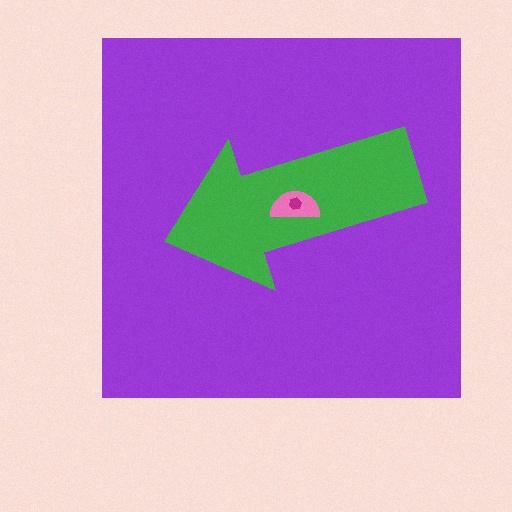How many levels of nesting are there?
4.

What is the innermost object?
The magenta hexagon.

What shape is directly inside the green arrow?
The pink semicircle.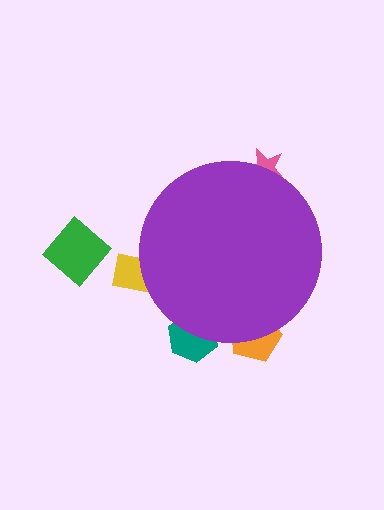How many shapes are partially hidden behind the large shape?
4 shapes are partially hidden.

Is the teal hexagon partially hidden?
Yes, the teal hexagon is partially hidden behind the purple circle.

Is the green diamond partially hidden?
No, the green diamond is fully visible.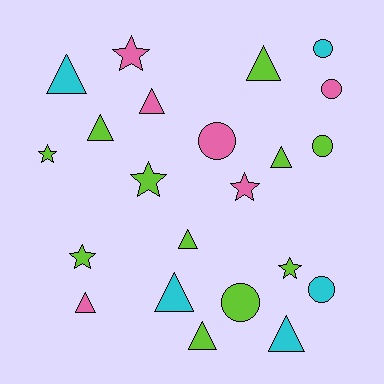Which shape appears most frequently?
Triangle, with 10 objects.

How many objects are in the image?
There are 22 objects.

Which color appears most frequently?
Lime, with 11 objects.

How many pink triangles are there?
There are 2 pink triangles.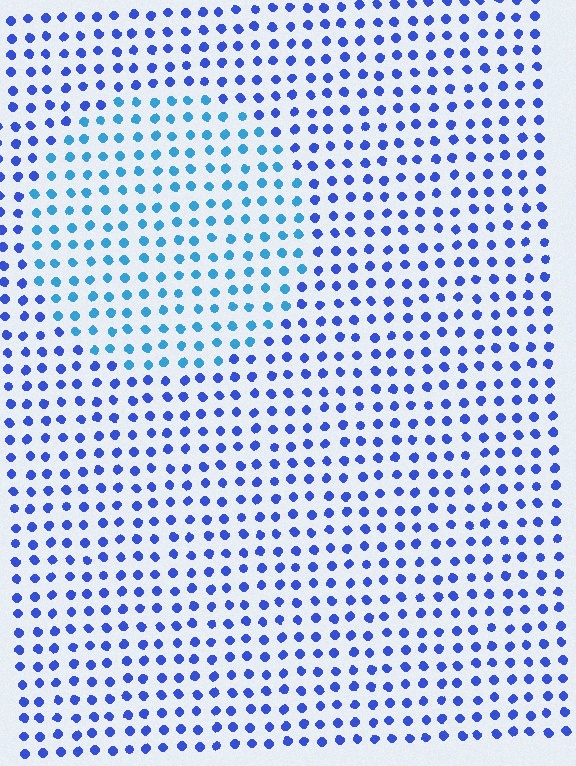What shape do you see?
I see a circle.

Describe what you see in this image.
The image is filled with small blue elements in a uniform arrangement. A circle-shaped region is visible where the elements are tinted to a slightly different hue, forming a subtle color boundary.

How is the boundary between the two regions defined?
The boundary is defined purely by a slight shift in hue (about 32 degrees). Spacing, size, and orientation are identical on both sides.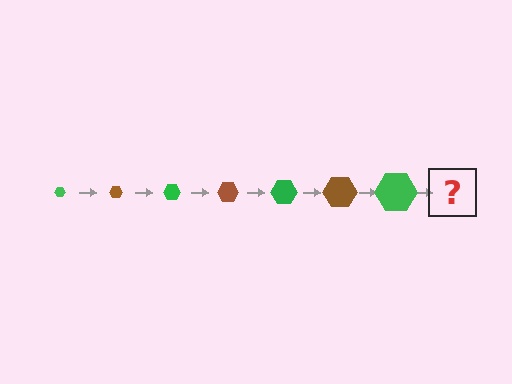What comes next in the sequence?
The next element should be a brown hexagon, larger than the previous one.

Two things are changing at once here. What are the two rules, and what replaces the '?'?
The two rules are that the hexagon grows larger each step and the color cycles through green and brown. The '?' should be a brown hexagon, larger than the previous one.